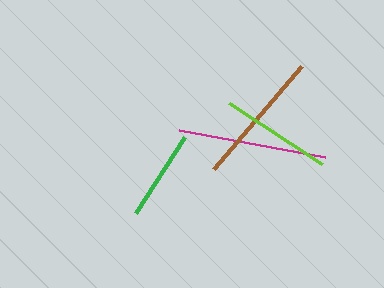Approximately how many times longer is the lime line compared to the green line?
The lime line is approximately 1.2 times the length of the green line.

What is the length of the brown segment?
The brown segment is approximately 136 pixels long.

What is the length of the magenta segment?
The magenta segment is approximately 148 pixels long.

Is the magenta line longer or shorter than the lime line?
The magenta line is longer than the lime line.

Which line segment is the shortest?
The green line is the shortest at approximately 91 pixels.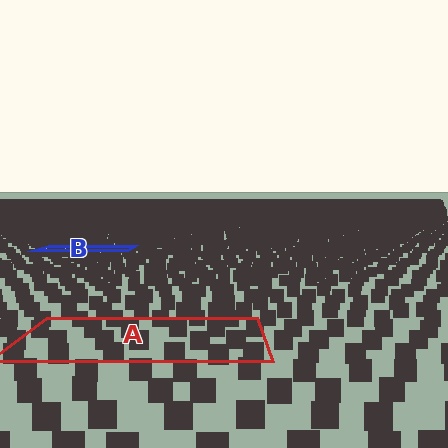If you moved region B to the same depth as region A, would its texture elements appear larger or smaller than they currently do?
They would appear larger. At a closer depth, the same texture elements are projected at a bigger on-screen size.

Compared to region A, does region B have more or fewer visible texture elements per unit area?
Region B has more texture elements per unit area — they are packed more densely because it is farther away.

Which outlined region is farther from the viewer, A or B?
Region B is farther from the viewer — the texture elements inside it appear smaller and more densely packed.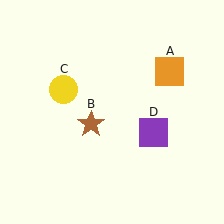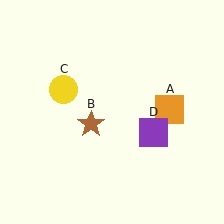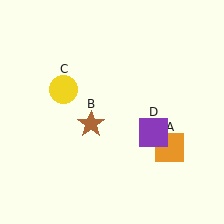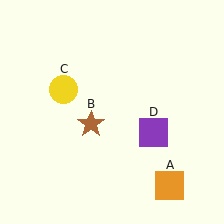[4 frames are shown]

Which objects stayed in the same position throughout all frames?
Brown star (object B) and yellow circle (object C) and purple square (object D) remained stationary.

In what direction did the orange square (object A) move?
The orange square (object A) moved down.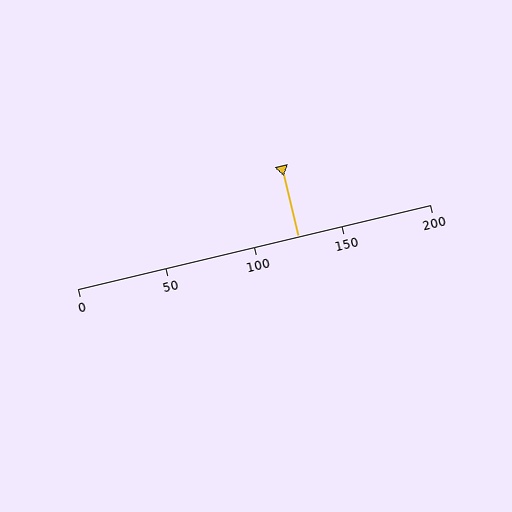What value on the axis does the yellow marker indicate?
The marker indicates approximately 125.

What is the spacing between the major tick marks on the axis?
The major ticks are spaced 50 apart.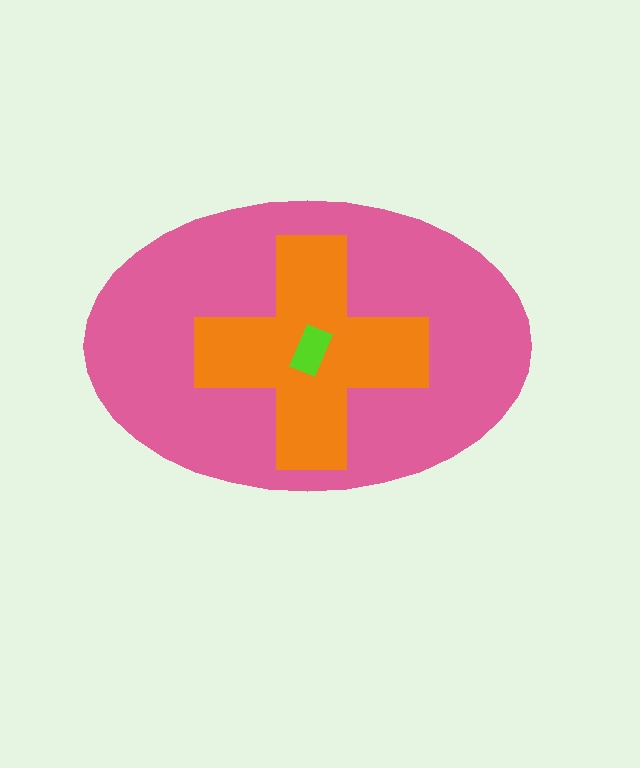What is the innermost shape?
The lime rectangle.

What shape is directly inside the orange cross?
The lime rectangle.